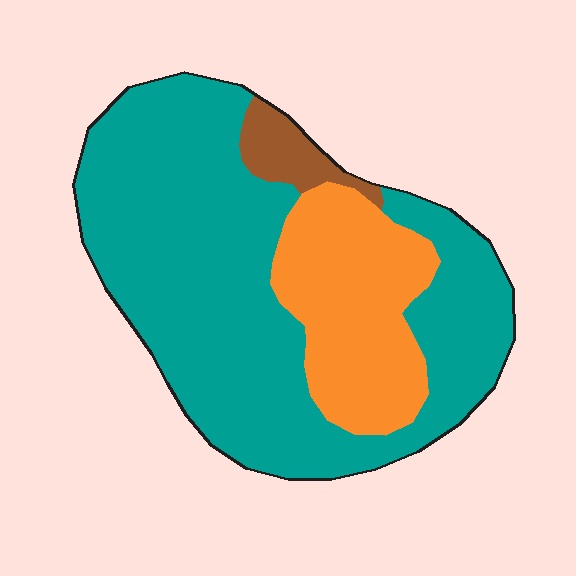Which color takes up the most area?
Teal, at roughly 70%.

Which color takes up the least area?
Brown, at roughly 5%.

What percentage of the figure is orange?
Orange covers about 25% of the figure.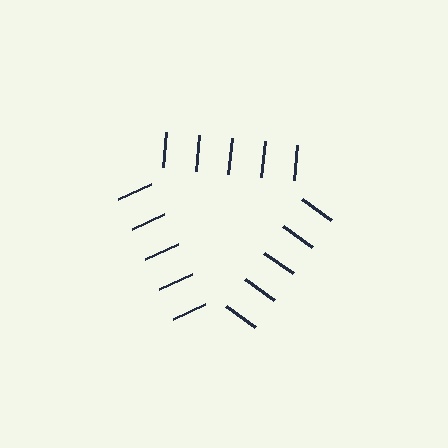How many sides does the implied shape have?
3 sides — the line-ends trace a triangle.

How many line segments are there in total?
15 — 5 along each of the 3 edges.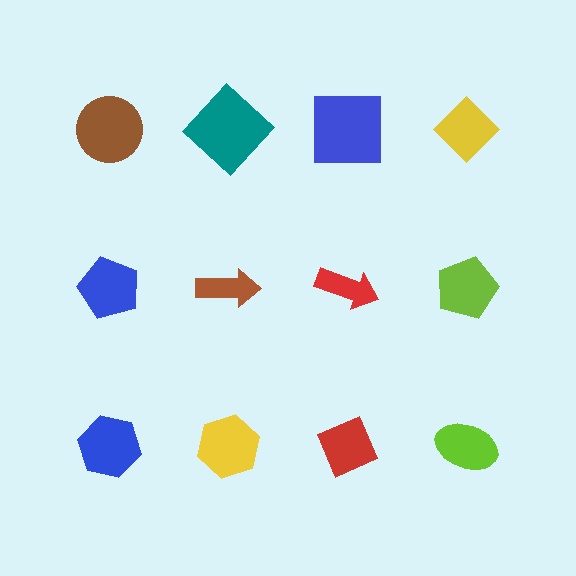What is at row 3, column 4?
A lime ellipse.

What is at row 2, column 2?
A brown arrow.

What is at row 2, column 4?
A lime pentagon.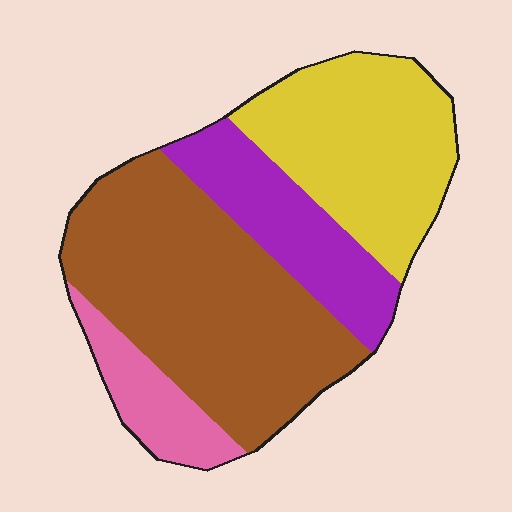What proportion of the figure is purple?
Purple covers 18% of the figure.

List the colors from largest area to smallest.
From largest to smallest: brown, yellow, purple, pink.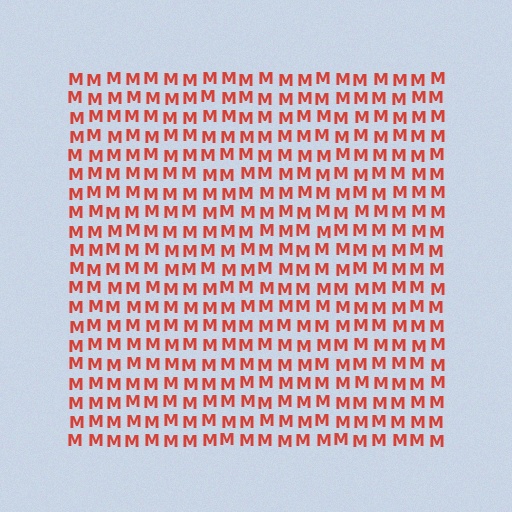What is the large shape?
The large shape is a square.